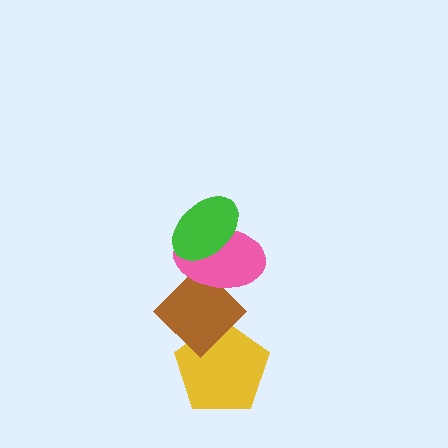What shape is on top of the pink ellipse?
The green ellipse is on top of the pink ellipse.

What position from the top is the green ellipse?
The green ellipse is 1st from the top.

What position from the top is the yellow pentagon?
The yellow pentagon is 4th from the top.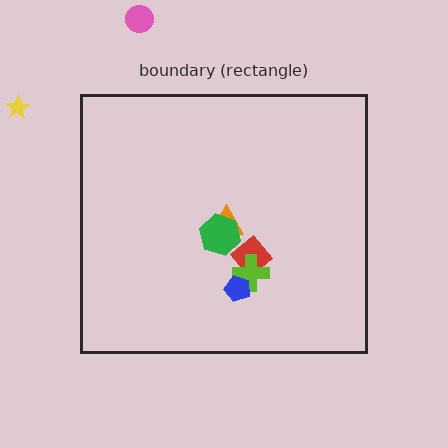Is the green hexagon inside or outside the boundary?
Inside.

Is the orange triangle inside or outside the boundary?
Inside.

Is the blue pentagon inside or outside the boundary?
Inside.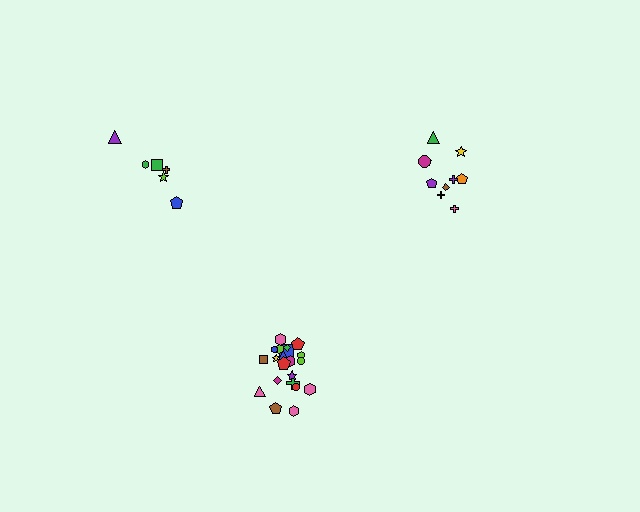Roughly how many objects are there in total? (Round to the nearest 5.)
Roughly 40 objects in total.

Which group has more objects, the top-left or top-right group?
The top-right group.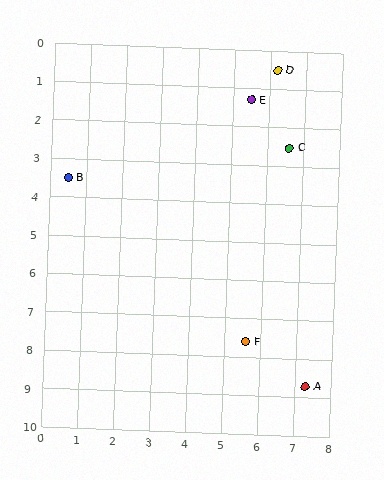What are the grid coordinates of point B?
Point B is at approximately (0.5, 3.5).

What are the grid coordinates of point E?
Point E is at approximately (5.5, 1.3).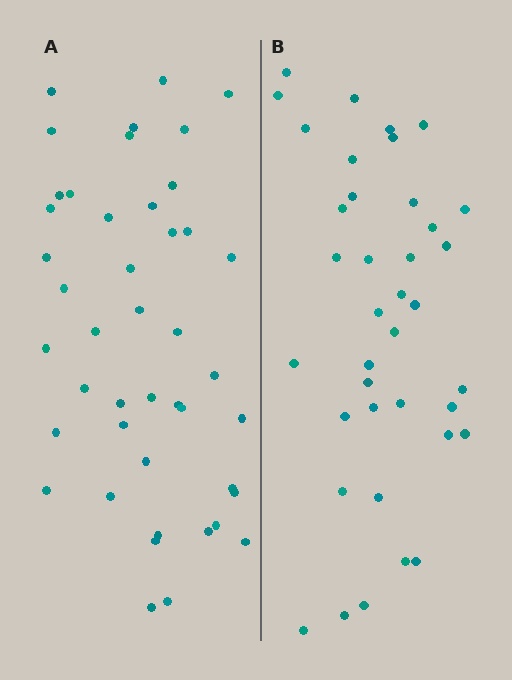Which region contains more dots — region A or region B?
Region A (the left region) has more dots.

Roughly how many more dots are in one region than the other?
Region A has about 6 more dots than region B.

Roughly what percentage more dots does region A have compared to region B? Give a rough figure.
About 15% more.